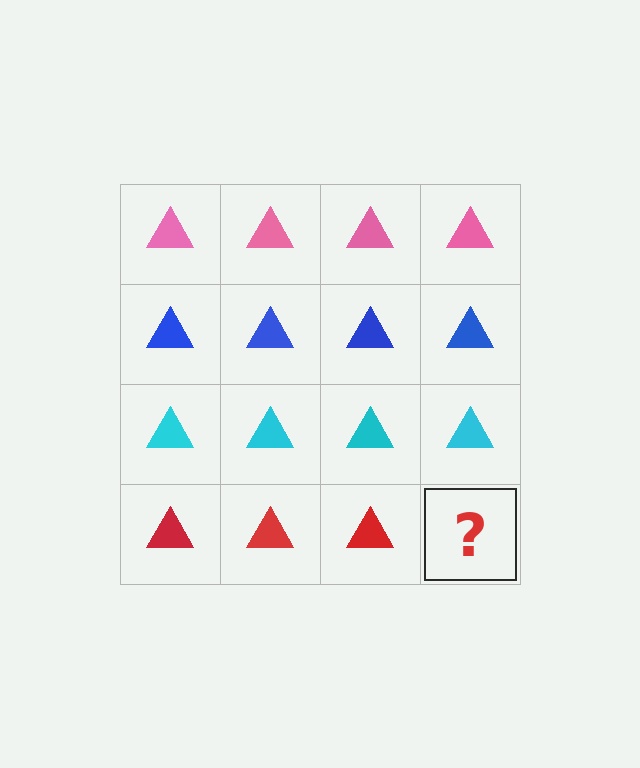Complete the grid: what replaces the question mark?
The question mark should be replaced with a red triangle.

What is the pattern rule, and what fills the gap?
The rule is that each row has a consistent color. The gap should be filled with a red triangle.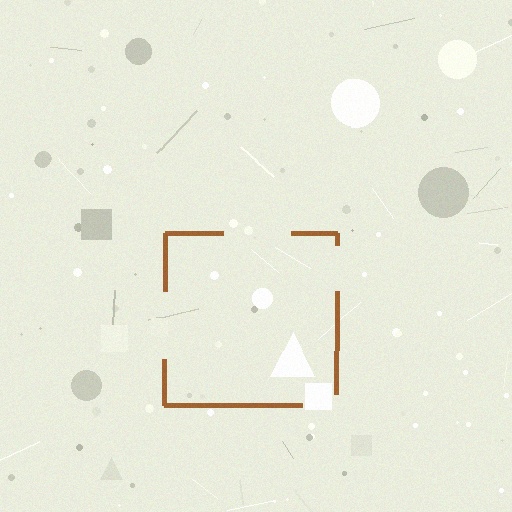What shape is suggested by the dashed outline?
The dashed outline suggests a square.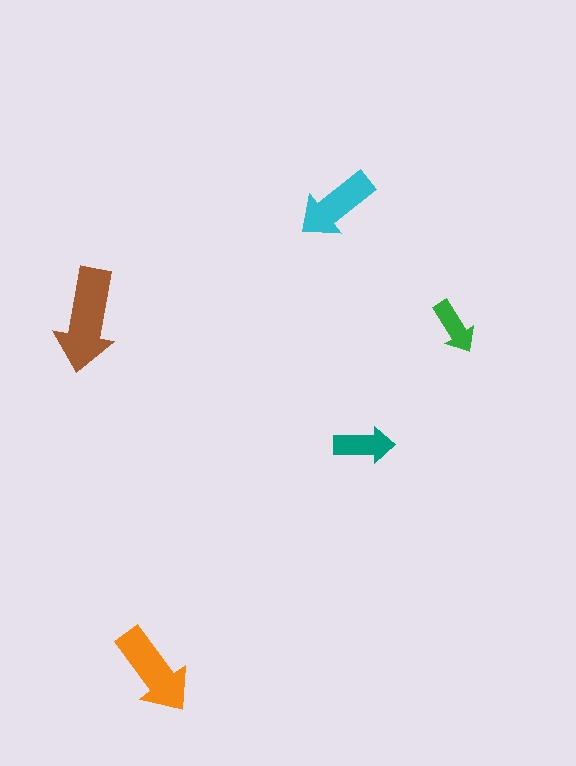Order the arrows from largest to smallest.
the brown one, the orange one, the cyan one, the teal one, the green one.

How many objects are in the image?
There are 5 objects in the image.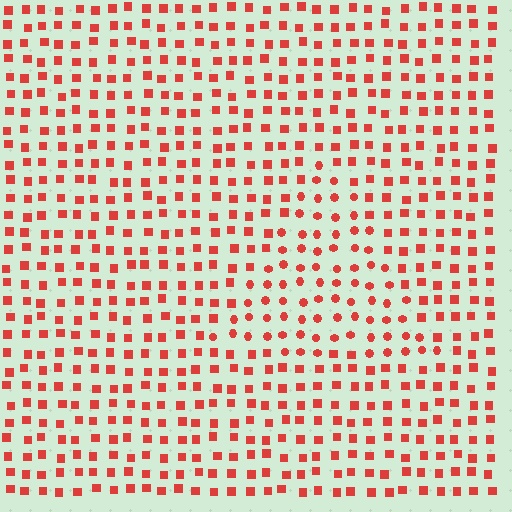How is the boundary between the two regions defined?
The boundary is defined by a change in element shape: circles inside vs. squares outside. All elements share the same color and spacing.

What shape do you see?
I see a triangle.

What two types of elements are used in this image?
The image uses circles inside the triangle region and squares outside it.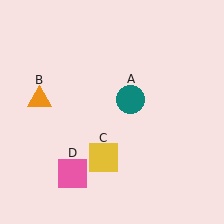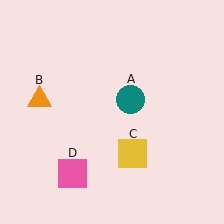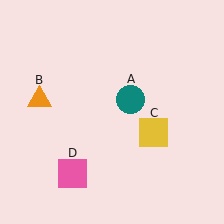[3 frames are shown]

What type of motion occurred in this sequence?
The yellow square (object C) rotated counterclockwise around the center of the scene.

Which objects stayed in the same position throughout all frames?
Teal circle (object A) and orange triangle (object B) and pink square (object D) remained stationary.